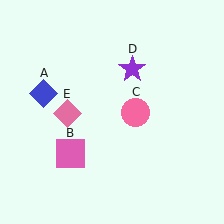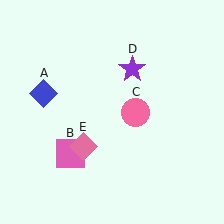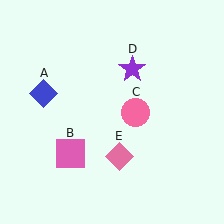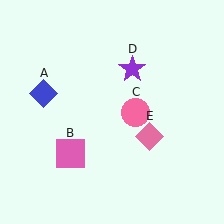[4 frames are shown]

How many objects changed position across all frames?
1 object changed position: pink diamond (object E).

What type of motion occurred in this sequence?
The pink diamond (object E) rotated counterclockwise around the center of the scene.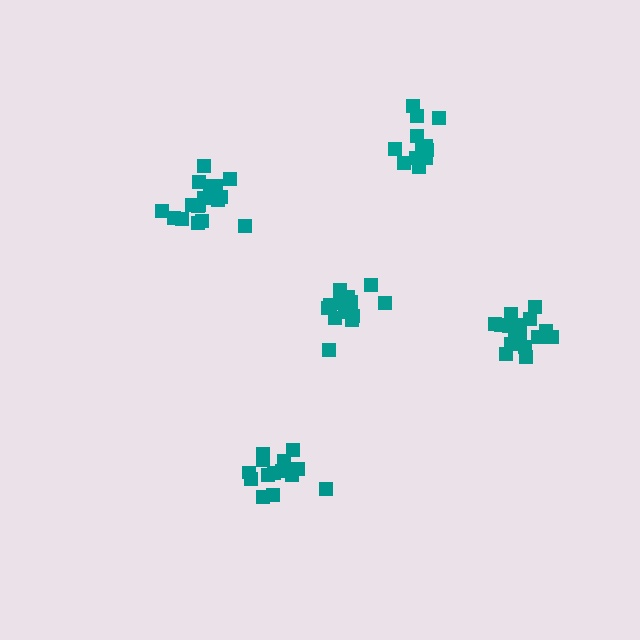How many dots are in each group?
Group 1: 17 dots, Group 2: 16 dots, Group 3: 12 dots, Group 4: 14 dots, Group 5: 14 dots (73 total).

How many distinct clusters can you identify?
There are 5 distinct clusters.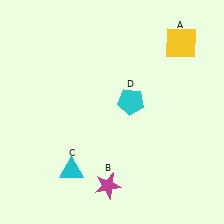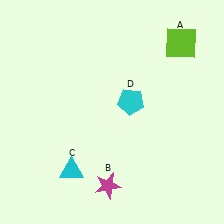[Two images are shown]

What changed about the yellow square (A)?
In Image 1, A is yellow. In Image 2, it changed to lime.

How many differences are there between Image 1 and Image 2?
There is 1 difference between the two images.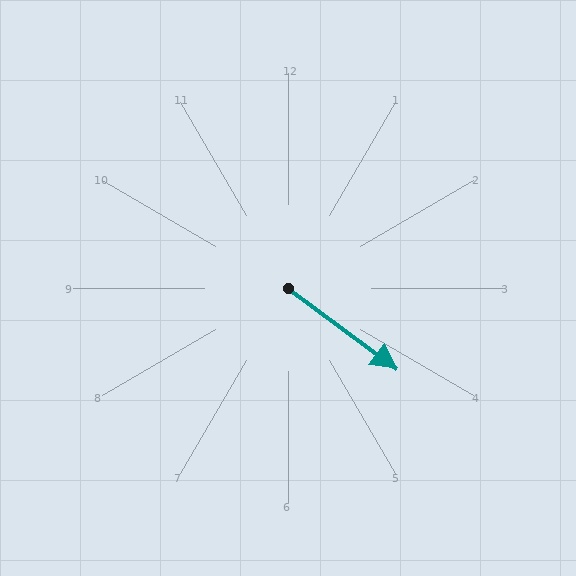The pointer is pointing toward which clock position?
Roughly 4 o'clock.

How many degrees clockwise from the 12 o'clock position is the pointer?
Approximately 127 degrees.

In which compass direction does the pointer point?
Southeast.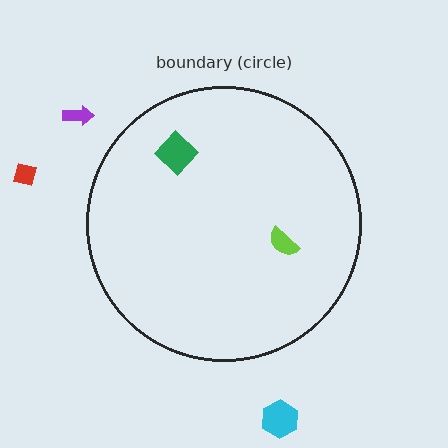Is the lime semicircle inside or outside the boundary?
Inside.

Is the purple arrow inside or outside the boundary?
Outside.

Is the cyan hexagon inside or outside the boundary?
Outside.